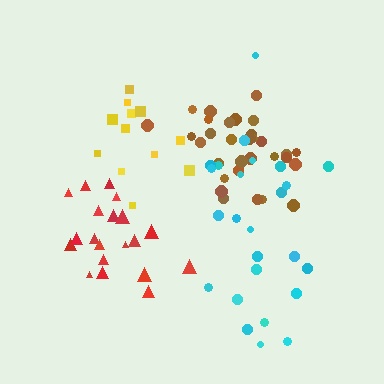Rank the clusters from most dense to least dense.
brown, red, cyan, yellow.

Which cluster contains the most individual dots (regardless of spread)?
Brown (31).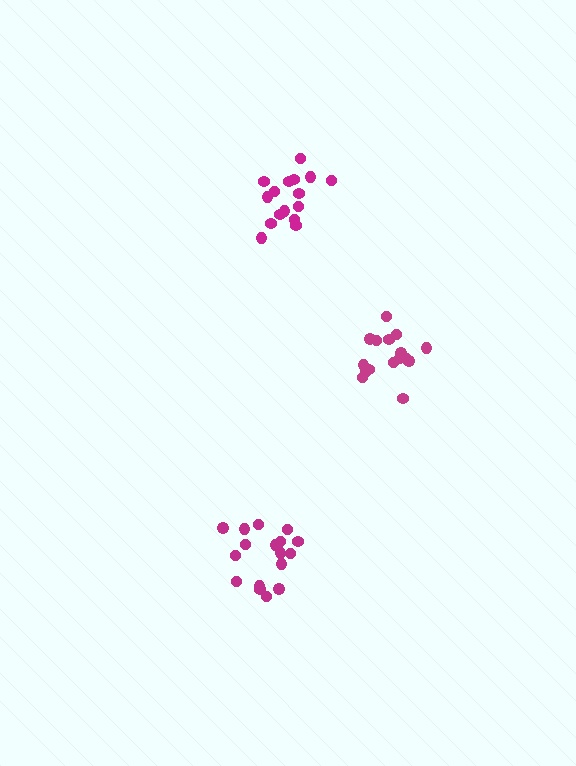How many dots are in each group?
Group 1: 17 dots, Group 2: 16 dots, Group 3: 16 dots (49 total).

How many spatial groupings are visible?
There are 3 spatial groupings.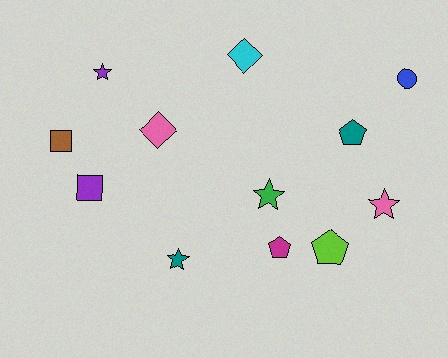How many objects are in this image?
There are 12 objects.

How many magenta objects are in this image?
There is 1 magenta object.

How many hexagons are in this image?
There are no hexagons.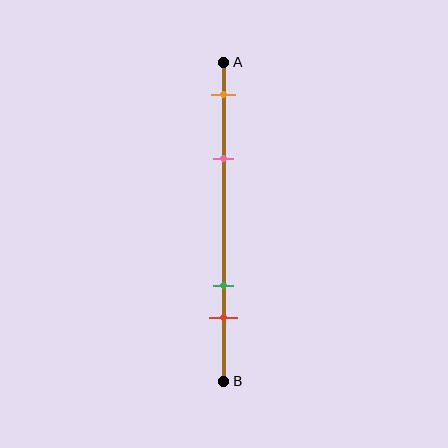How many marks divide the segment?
There are 4 marks dividing the segment.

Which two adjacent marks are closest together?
The green and red marks are the closest adjacent pair.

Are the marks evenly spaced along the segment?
No, the marks are not evenly spaced.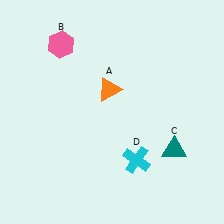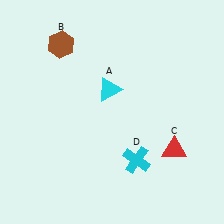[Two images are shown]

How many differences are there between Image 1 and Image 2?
There are 3 differences between the two images.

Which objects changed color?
A changed from orange to cyan. B changed from pink to brown. C changed from teal to red.